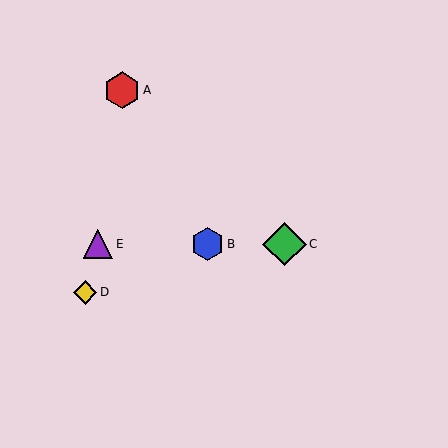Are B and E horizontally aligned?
Yes, both are at y≈244.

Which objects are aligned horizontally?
Objects B, C, E are aligned horizontally.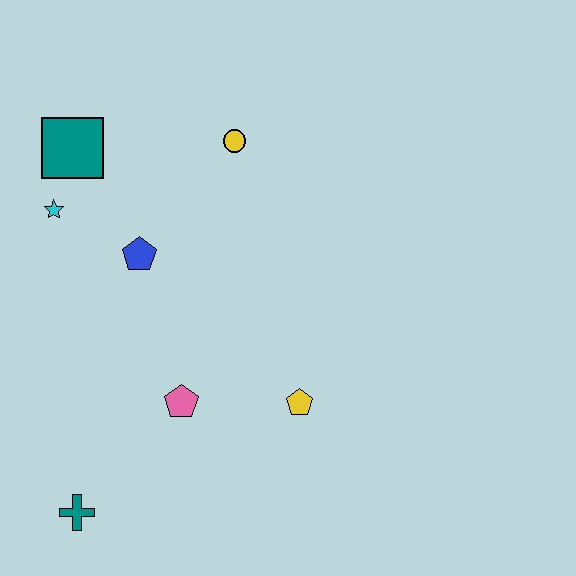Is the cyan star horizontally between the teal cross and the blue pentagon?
No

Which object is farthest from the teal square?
The teal cross is farthest from the teal square.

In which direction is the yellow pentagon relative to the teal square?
The yellow pentagon is below the teal square.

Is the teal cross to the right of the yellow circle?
No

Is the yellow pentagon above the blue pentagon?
No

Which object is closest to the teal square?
The cyan star is closest to the teal square.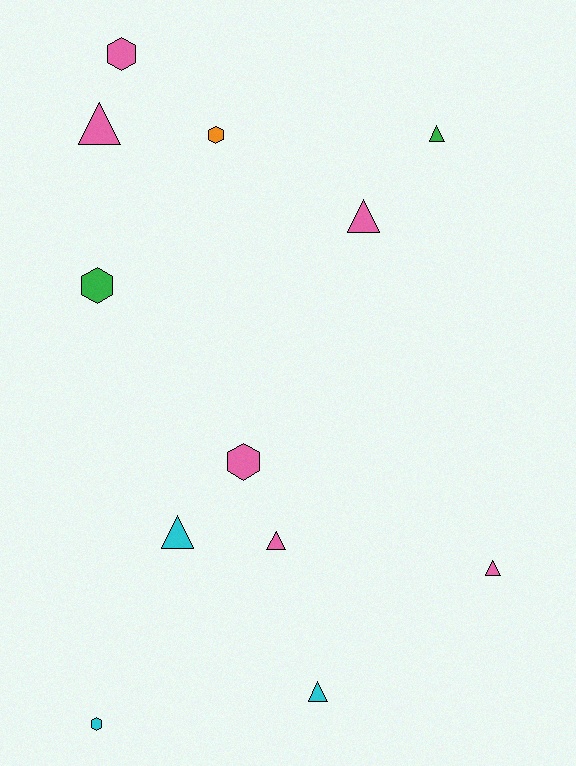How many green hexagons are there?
There is 1 green hexagon.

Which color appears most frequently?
Pink, with 6 objects.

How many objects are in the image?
There are 12 objects.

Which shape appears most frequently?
Triangle, with 7 objects.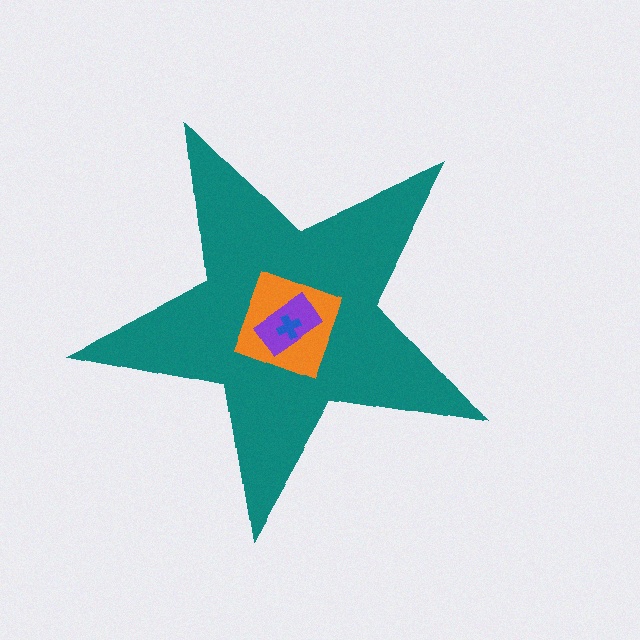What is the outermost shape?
The teal star.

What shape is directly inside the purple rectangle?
The blue cross.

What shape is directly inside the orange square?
The purple rectangle.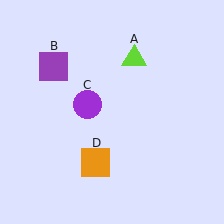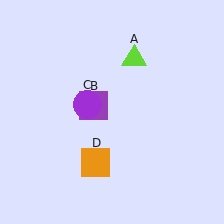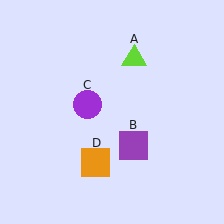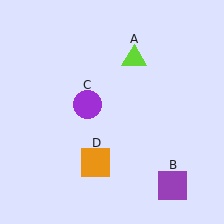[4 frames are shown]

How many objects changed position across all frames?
1 object changed position: purple square (object B).